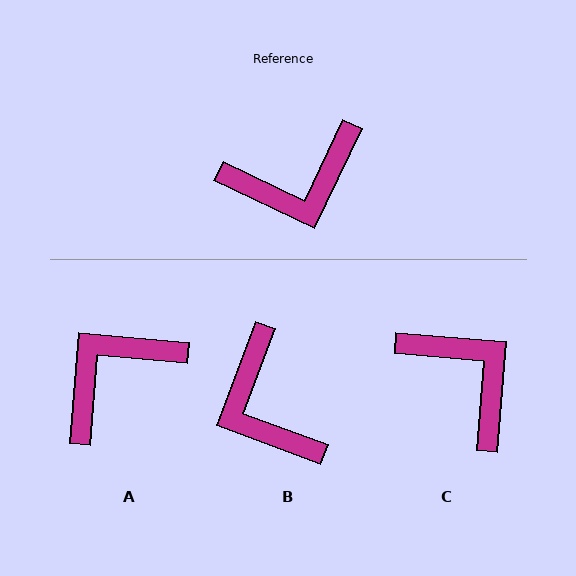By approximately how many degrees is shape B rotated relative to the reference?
Approximately 85 degrees clockwise.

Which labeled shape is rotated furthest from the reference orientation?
A, about 159 degrees away.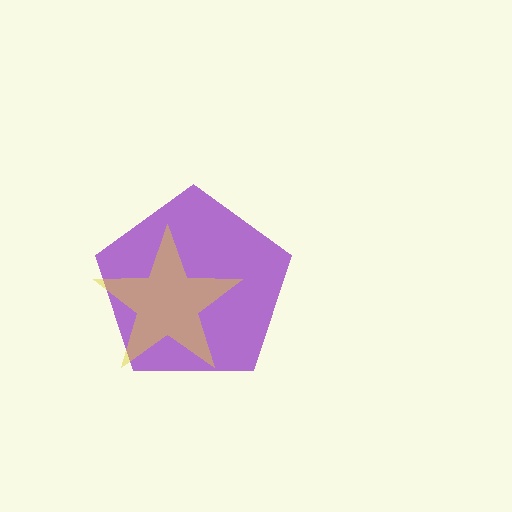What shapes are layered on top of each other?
The layered shapes are: a purple pentagon, a yellow star.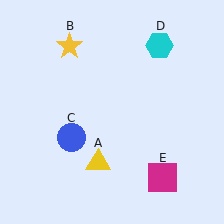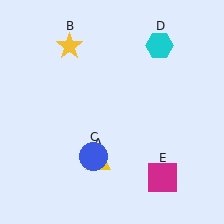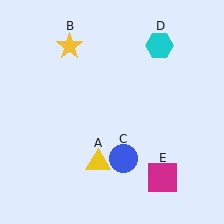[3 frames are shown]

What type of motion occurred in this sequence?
The blue circle (object C) rotated counterclockwise around the center of the scene.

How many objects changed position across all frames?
1 object changed position: blue circle (object C).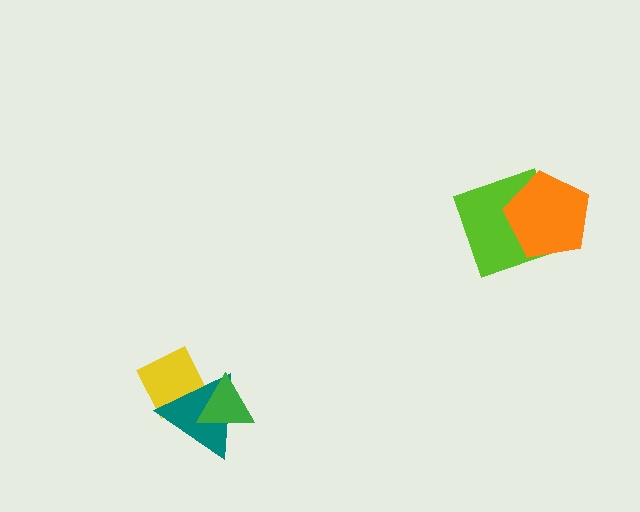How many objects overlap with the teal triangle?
2 objects overlap with the teal triangle.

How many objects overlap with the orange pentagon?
1 object overlaps with the orange pentagon.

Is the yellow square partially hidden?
Yes, it is partially covered by another shape.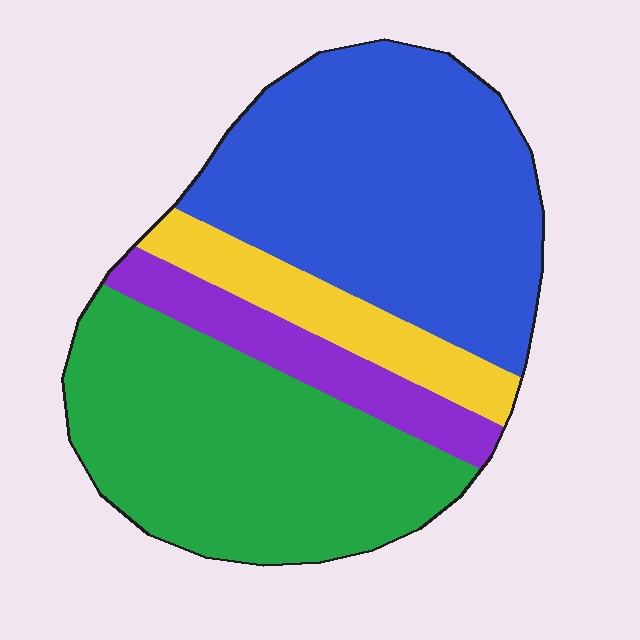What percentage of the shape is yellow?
Yellow takes up about one tenth (1/10) of the shape.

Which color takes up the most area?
Blue, at roughly 40%.